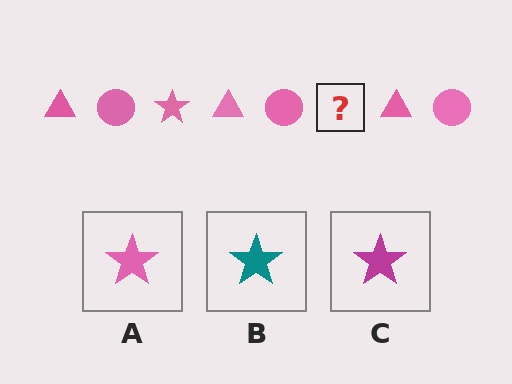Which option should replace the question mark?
Option A.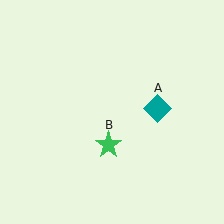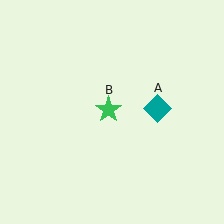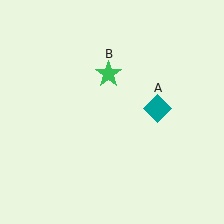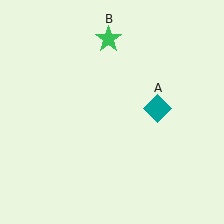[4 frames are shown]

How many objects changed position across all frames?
1 object changed position: green star (object B).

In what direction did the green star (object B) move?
The green star (object B) moved up.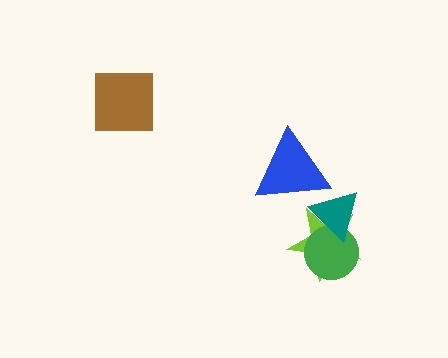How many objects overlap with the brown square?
0 objects overlap with the brown square.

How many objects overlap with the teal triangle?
3 objects overlap with the teal triangle.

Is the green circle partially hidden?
Yes, it is partially covered by another shape.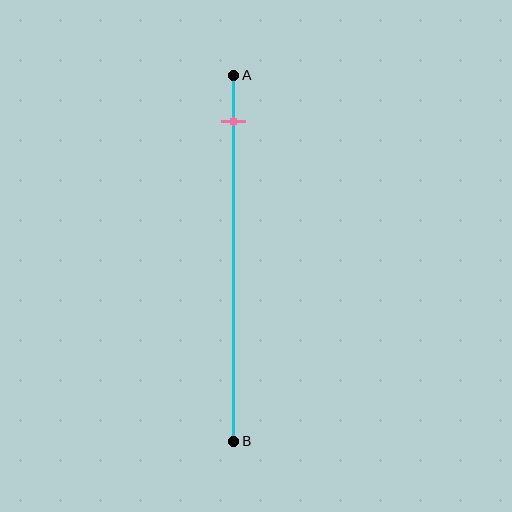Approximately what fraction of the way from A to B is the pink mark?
The pink mark is approximately 15% of the way from A to B.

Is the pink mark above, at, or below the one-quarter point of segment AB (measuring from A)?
The pink mark is above the one-quarter point of segment AB.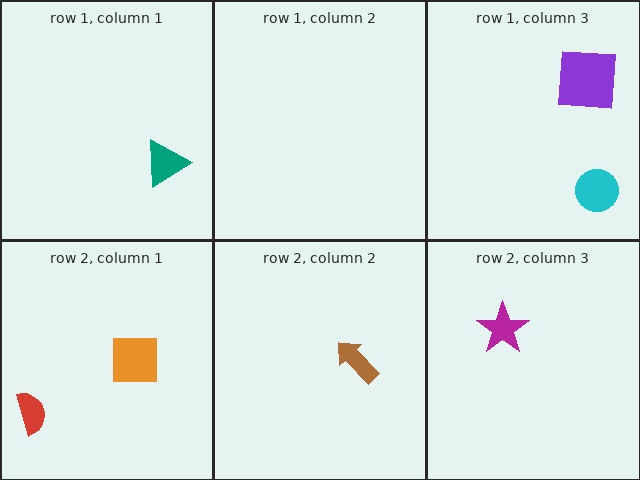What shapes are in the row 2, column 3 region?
The magenta star.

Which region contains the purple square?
The row 1, column 3 region.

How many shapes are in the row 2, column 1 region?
2.